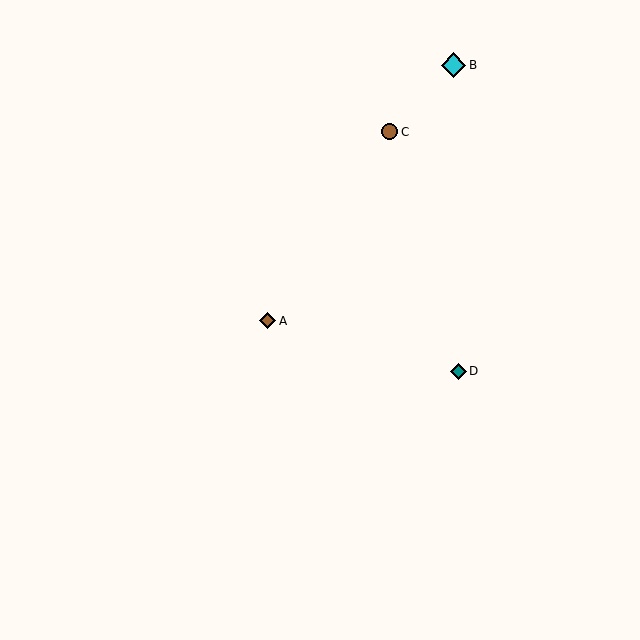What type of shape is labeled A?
Shape A is a brown diamond.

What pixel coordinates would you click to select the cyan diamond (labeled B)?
Click at (453, 65) to select the cyan diamond B.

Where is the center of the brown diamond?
The center of the brown diamond is at (268, 321).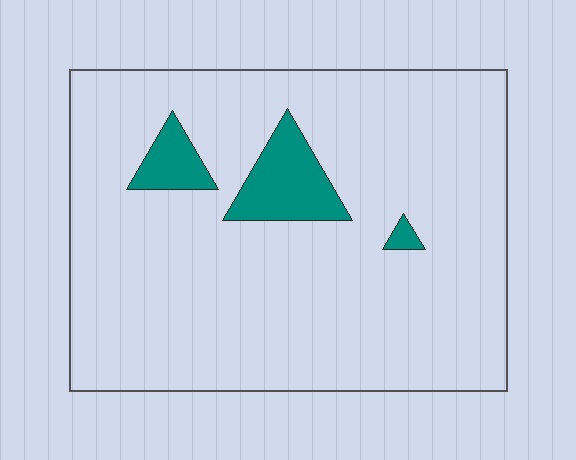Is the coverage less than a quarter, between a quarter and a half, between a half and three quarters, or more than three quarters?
Less than a quarter.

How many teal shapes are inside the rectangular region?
3.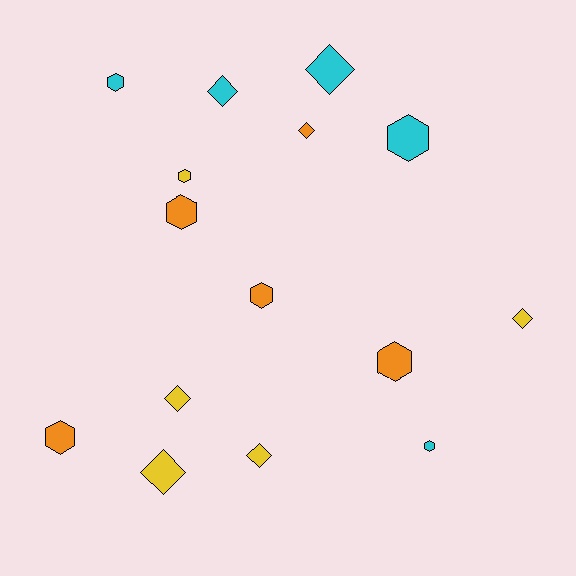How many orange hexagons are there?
There are 4 orange hexagons.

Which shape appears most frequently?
Hexagon, with 8 objects.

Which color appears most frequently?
Cyan, with 5 objects.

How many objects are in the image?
There are 15 objects.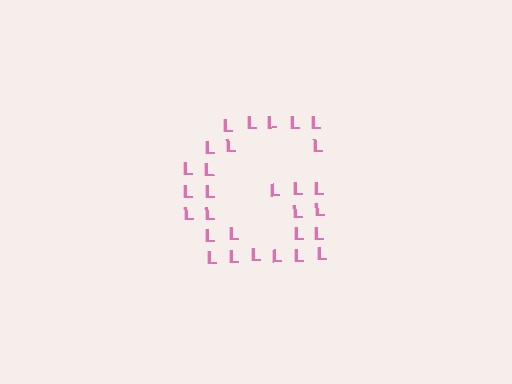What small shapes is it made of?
It is made of small letter L's.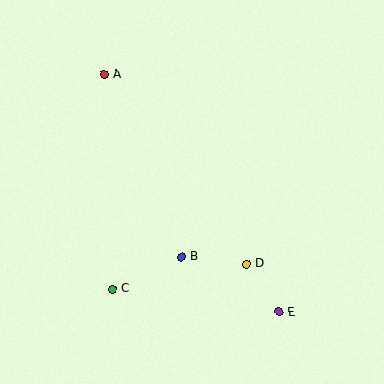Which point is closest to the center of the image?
Point B at (182, 257) is closest to the center.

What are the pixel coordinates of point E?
Point E is at (279, 312).